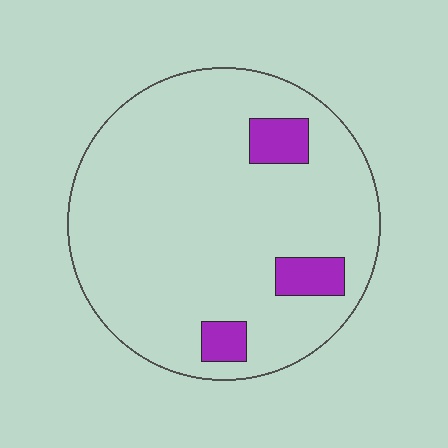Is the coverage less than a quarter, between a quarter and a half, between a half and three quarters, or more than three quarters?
Less than a quarter.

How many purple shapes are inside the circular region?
3.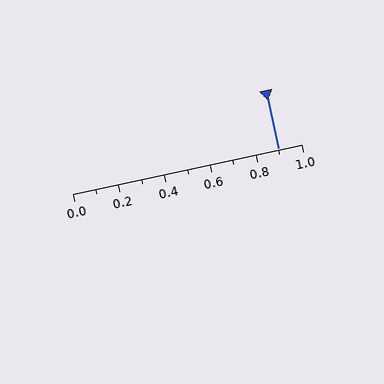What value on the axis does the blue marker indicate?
The marker indicates approximately 0.9.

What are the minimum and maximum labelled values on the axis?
The axis runs from 0.0 to 1.0.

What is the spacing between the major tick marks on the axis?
The major ticks are spaced 0.2 apart.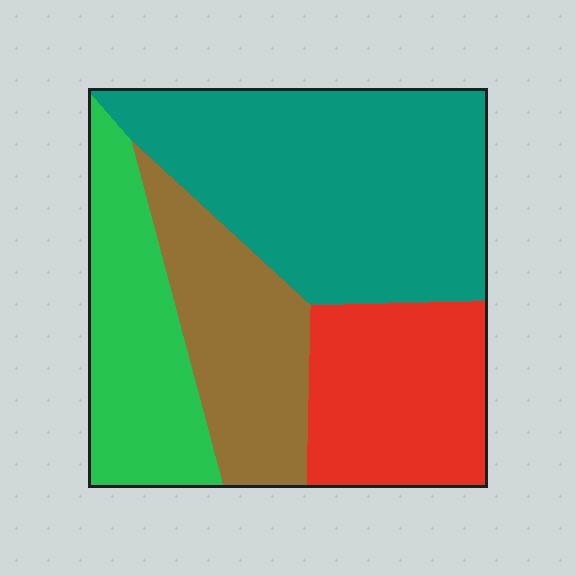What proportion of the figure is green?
Green takes up about one fifth (1/5) of the figure.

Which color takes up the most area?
Teal, at roughly 40%.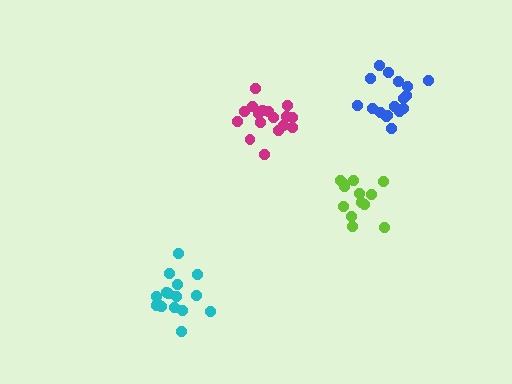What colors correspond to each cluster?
The clusters are colored: magenta, cyan, blue, lime.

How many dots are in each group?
Group 1: 18 dots, Group 2: 17 dots, Group 3: 17 dots, Group 4: 13 dots (65 total).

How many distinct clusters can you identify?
There are 4 distinct clusters.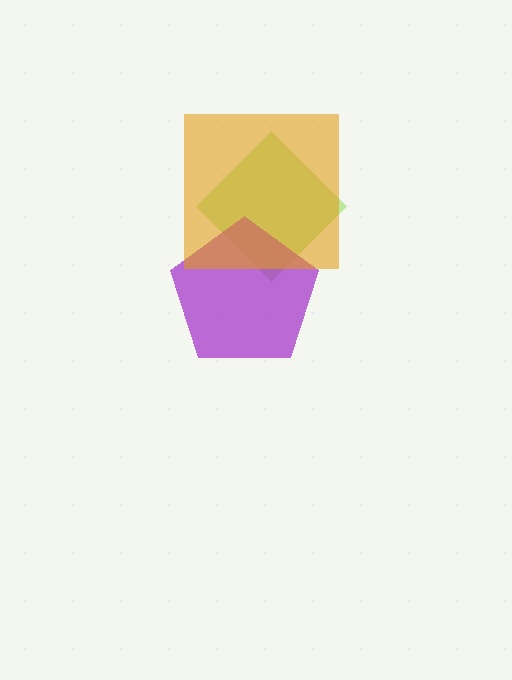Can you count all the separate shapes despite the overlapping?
Yes, there are 3 separate shapes.